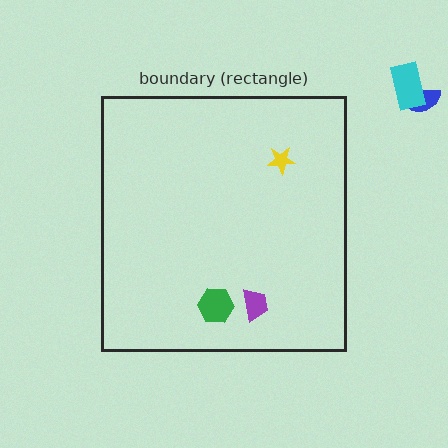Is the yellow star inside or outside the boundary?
Inside.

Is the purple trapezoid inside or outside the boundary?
Inside.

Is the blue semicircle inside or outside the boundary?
Outside.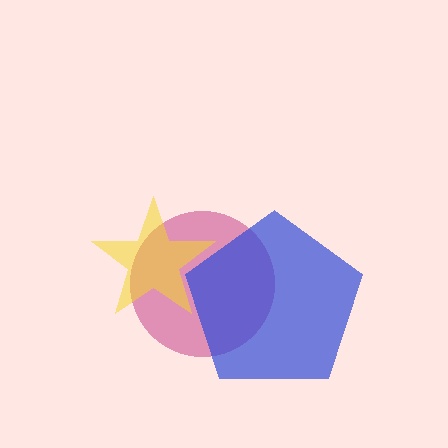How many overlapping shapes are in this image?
There are 3 overlapping shapes in the image.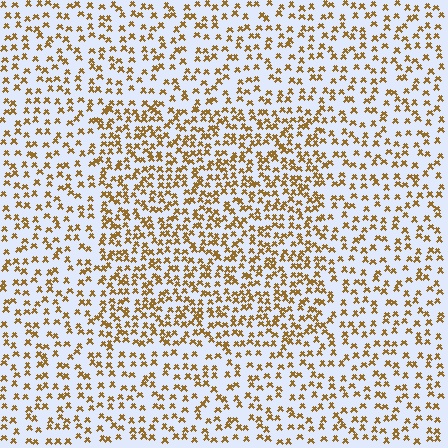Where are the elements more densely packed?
The elements are more densely packed inside the rectangle boundary.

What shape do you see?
I see a rectangle.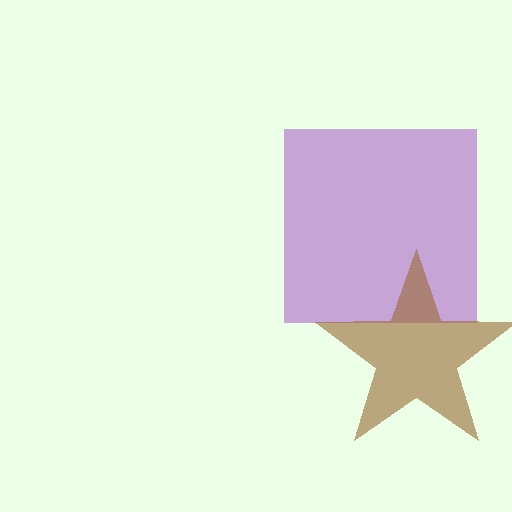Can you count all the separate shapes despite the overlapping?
Yes, there are 2 separate shapes.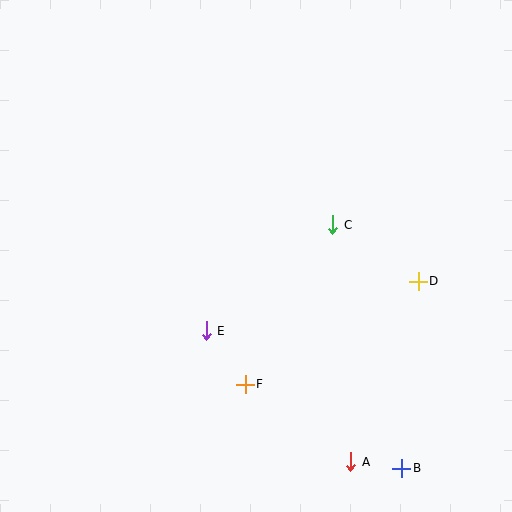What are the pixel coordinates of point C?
Point C is at (333, 225).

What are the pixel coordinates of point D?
Point D is at (418, 281).